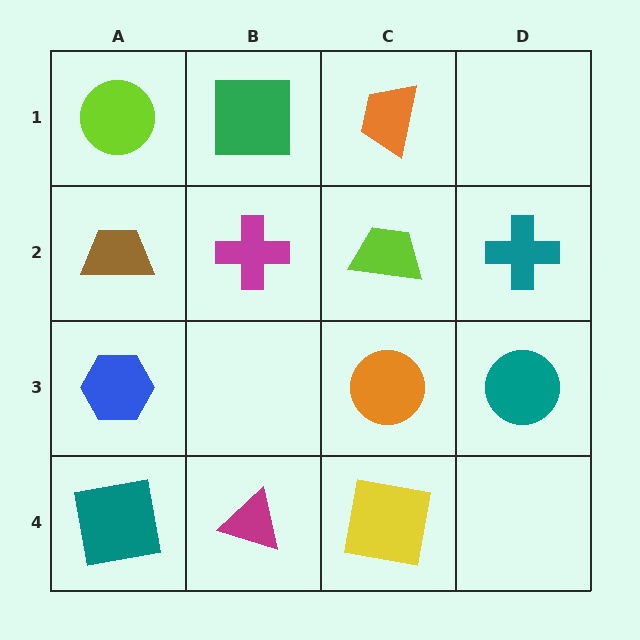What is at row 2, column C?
A lime trapezoid.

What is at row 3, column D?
A teal circle.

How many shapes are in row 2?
4 shapes.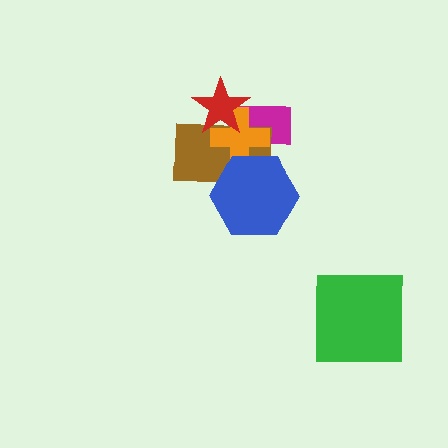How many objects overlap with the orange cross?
4 objects overlap with the orange cross.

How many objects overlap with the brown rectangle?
4 objects overlap with the brown rectangle.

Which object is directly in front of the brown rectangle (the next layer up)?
The orange cross is directly in front of the brown rectangle.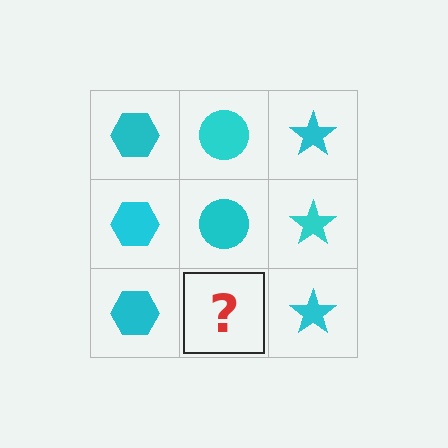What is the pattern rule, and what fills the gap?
The rule is that each column has a consistent shape. The gap should be filled with a cyan circle.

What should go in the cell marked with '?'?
The missing cell should contain a cyan circle.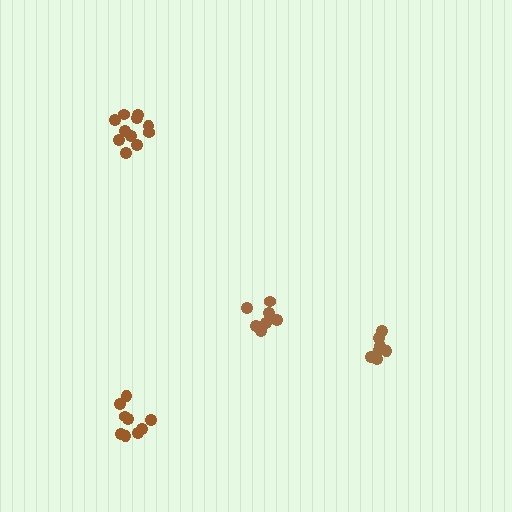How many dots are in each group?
Group 1: 8 dots, Group 2: 9 dots, Group 3: 11 dots, Group 4: 7 dots (35 total).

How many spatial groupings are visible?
There are 4 spatial groupings.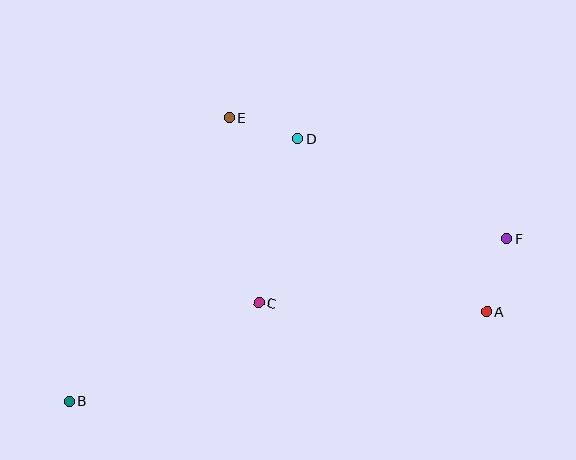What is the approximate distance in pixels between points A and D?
The distance between A and D is approximately 256 pixels.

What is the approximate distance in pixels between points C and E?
The distance between C and E is approximately 187 pixels.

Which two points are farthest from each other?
Points B and F are farthest from each other.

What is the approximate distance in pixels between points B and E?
The distance between B and E is approximately 325 pixels.